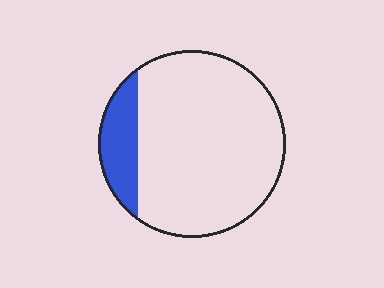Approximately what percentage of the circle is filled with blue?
Approximately 15%.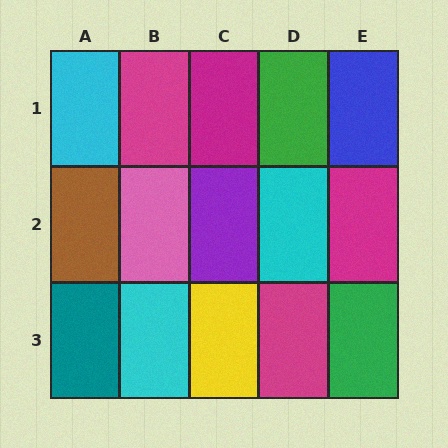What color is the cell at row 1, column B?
Magenta.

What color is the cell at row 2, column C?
Purple.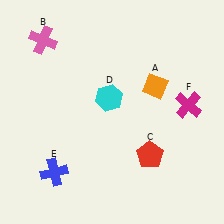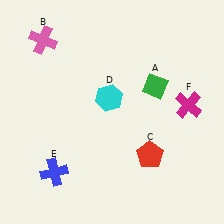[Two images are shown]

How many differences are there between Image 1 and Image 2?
There is 1 difference between the two images.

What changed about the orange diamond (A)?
In Image 1, A is orange. In Image 2, it changed to green.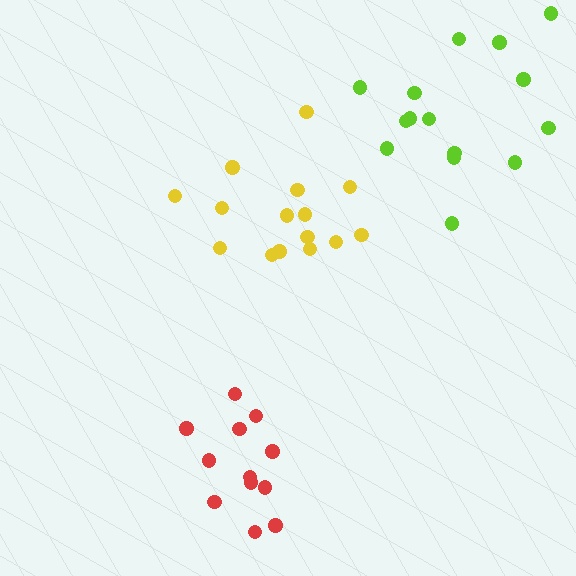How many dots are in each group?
Group 1: 15 dots, Group 2: 12 dots, Group 3: 15 dots (42 total).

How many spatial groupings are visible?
There are 3 spatial groupings.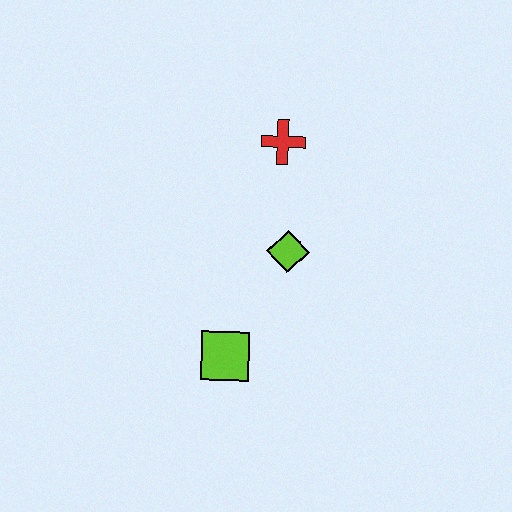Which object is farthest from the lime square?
The red cross is farthest from the lime square.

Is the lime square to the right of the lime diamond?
No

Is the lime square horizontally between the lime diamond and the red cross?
No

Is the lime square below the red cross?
Yes